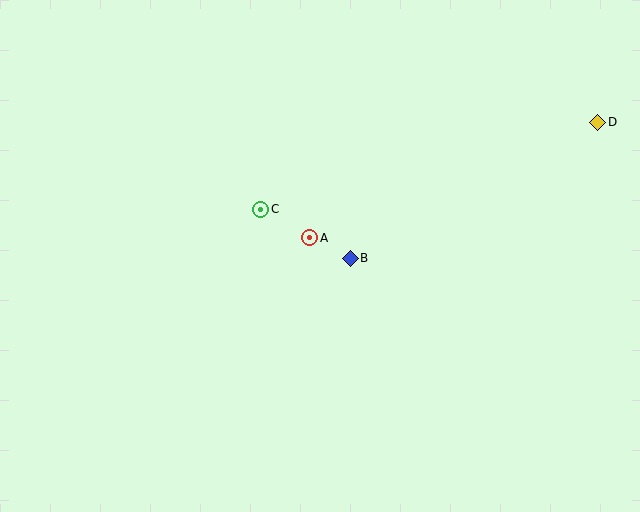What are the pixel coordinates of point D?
Point D is at (598, 122).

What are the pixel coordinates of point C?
Point C is at (261, 209).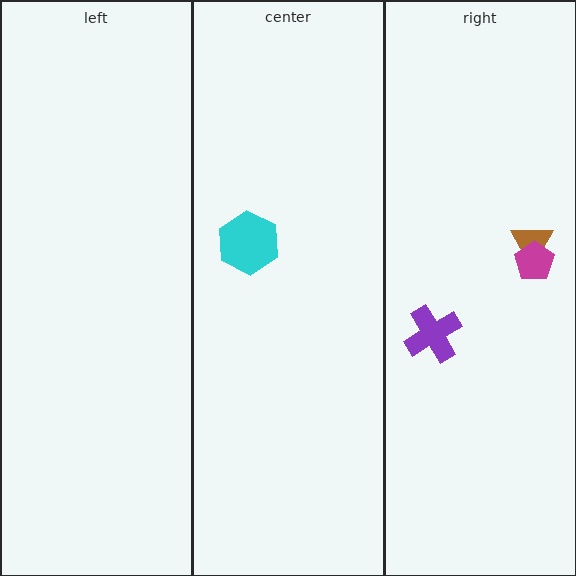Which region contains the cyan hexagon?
The center region.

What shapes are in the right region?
The brown triangle, the purple cross, the magenta pentagon.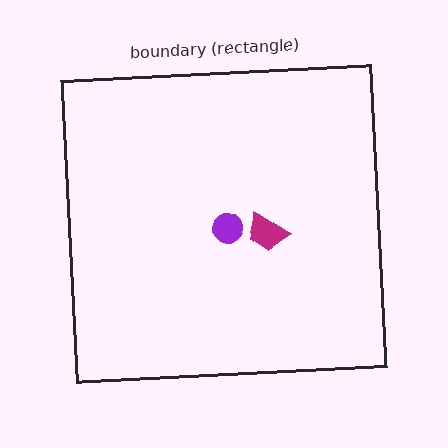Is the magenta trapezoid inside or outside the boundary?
Inside.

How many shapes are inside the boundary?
2 inside, 0 outside.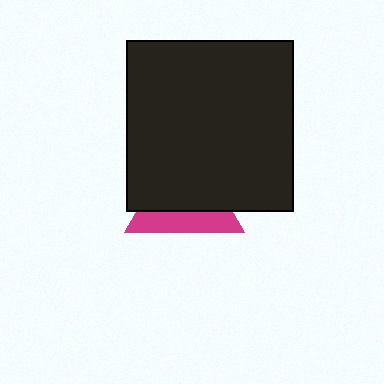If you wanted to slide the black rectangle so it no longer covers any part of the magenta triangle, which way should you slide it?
Slide it up — that is the most direct way to separate the two shapes.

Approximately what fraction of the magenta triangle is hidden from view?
Roughly 63% of the magenta triangle is hidden behind the black rectangle.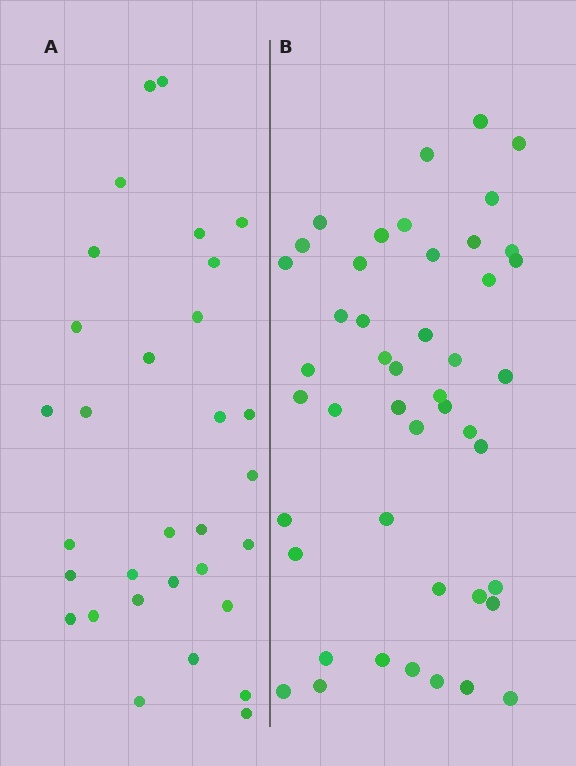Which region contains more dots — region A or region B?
Region B (the right region) has more dots.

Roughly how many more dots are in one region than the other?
Region B has approximately 15 more dots than region A.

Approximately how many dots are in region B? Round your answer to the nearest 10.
About 50 dots. (The exact count is 46, which rounds to 50.)